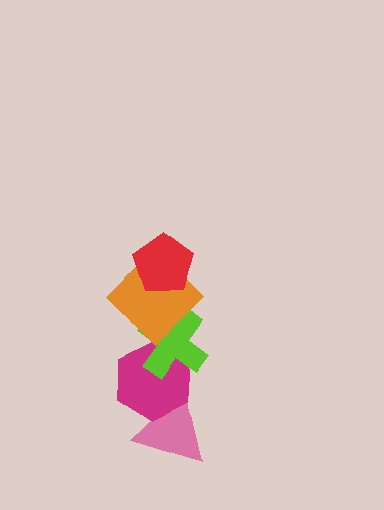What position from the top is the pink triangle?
The pink triangle is 5th from the top.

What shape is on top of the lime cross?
The orange diamond is on top of the lime cross.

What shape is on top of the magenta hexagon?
The lime cross is on top of the magenta hexagon.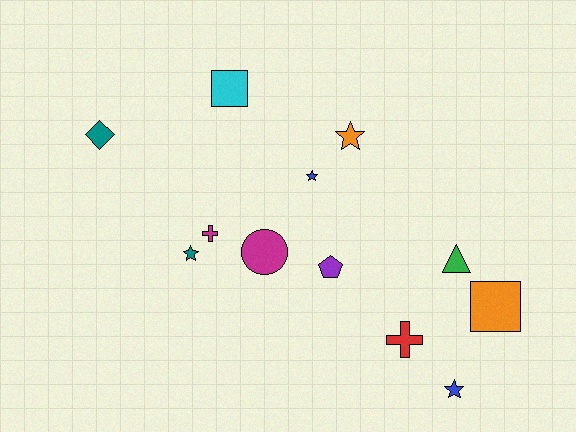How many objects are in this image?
There are 12 objects.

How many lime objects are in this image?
There are no lime objects.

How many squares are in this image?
There are 2 squares.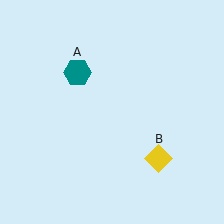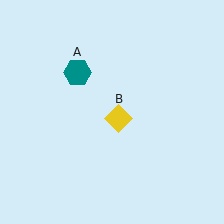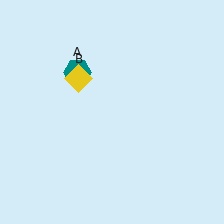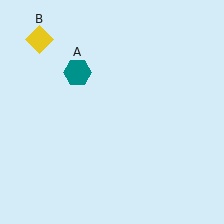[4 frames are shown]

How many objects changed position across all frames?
1 object changed position: yellow diamond (object B).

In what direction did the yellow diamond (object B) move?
The yellow diamond (object B) moved up and to the left.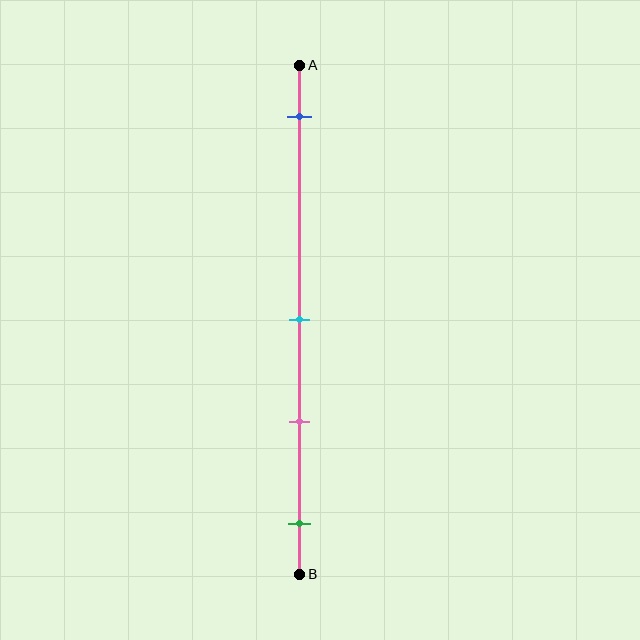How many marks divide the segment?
There are 4 marks dividing the segment.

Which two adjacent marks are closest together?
The cyan and pink marks are the closest adjacent pair.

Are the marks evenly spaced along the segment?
No, the marks are not evenly spaced.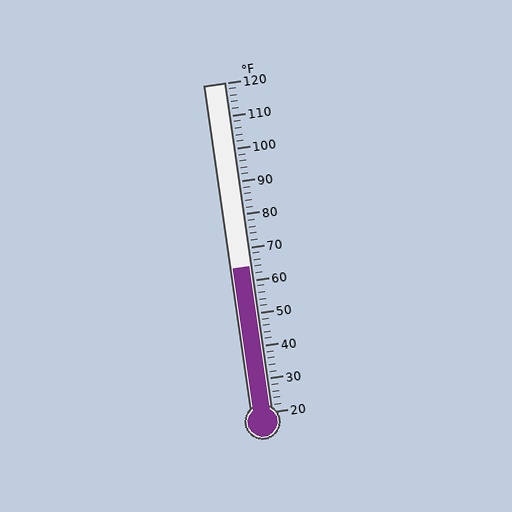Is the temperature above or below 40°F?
The temperature is above 40°F.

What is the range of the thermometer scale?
The thermometer scale ranges from 20°F to 120°F.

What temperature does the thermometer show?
The thermometer shows approximately 64°F.